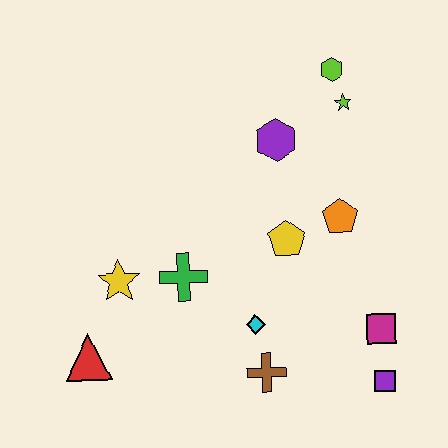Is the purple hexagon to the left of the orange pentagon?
Yes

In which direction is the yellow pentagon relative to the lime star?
The yellow pentagon is below the lime star.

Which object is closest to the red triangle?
The yellow star is closest to the red triangle.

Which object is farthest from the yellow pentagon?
The red triangle is farthest from the yellow pentagon.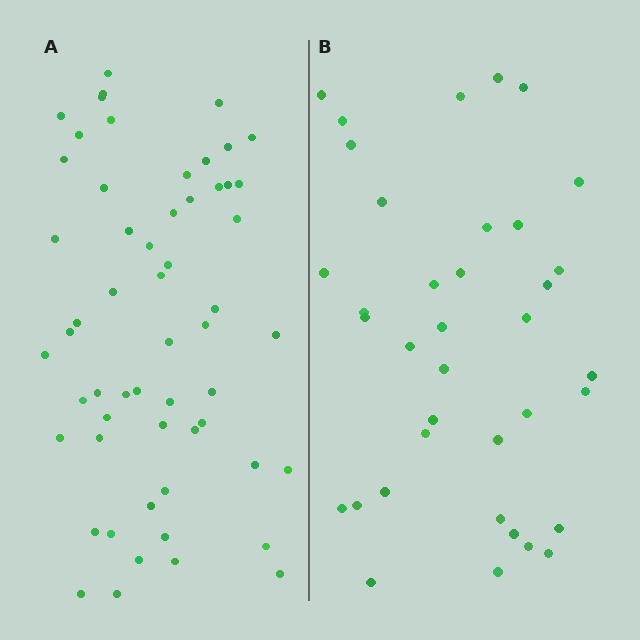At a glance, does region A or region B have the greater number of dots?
Region A (the left region) has more dots.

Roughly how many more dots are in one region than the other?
Region A has approximately 20 more dots than region B.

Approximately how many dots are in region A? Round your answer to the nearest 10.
About 60 dots. (The exact count is 57, which rounds to 60.)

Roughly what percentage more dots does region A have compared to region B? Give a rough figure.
About 55% more.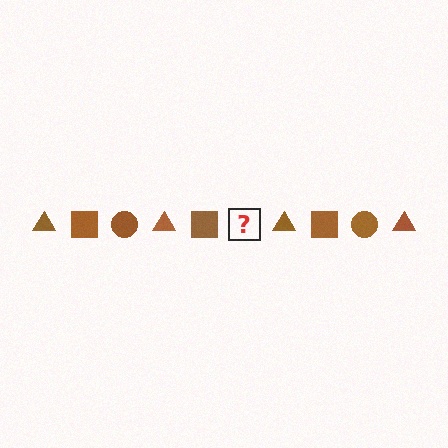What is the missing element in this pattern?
The missing element is a brown circle.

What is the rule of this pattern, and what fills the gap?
The rule is that the pattern cycles through triangle, square, circle shapes in brown. The gap should be filled with a brown circle.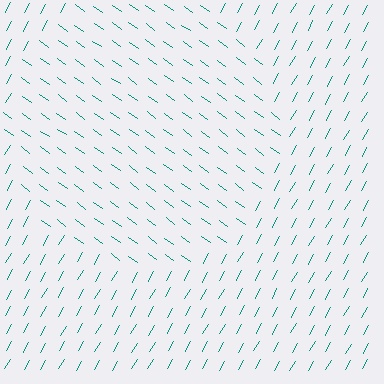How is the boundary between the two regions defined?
The boundary is defined purely by a change in line orientation (approximately 83 degrees difference). All lines are the same color and thickness.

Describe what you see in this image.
The image is filled with small teal line segments. A circle region in the image has lines oriented differently from the surrounding lines, creating a visible texture boundary.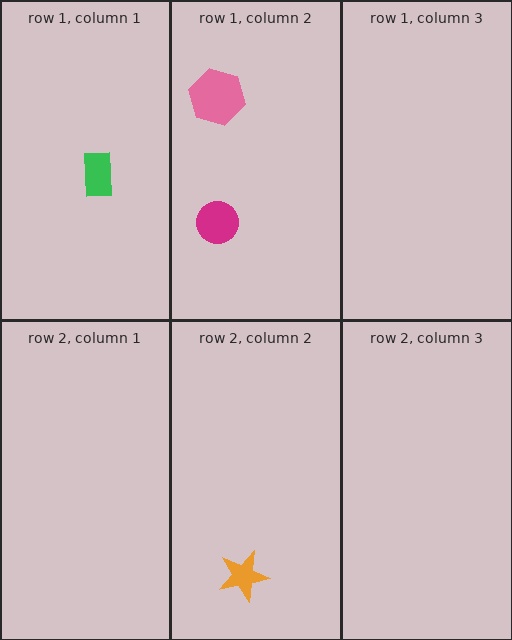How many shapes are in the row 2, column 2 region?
1.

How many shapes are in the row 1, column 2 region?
2.